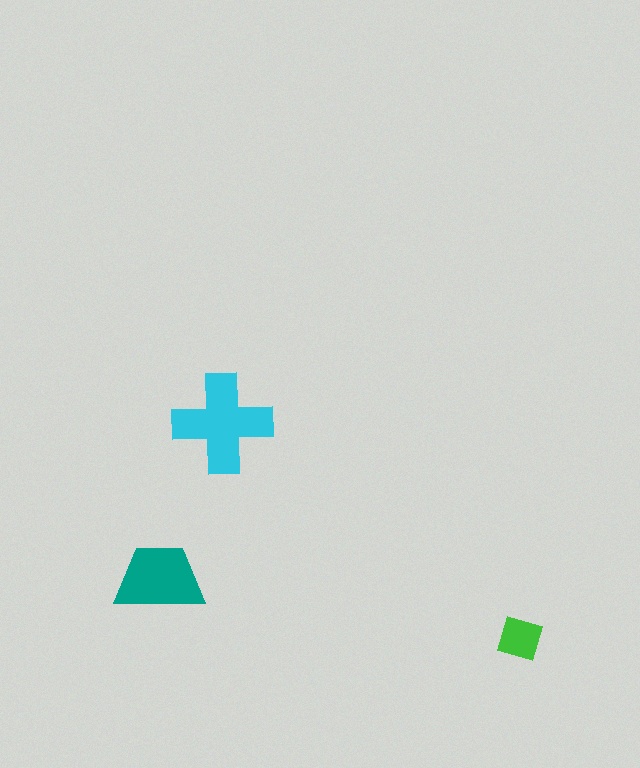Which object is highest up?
The cyan cross is topmost.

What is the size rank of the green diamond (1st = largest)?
3rd.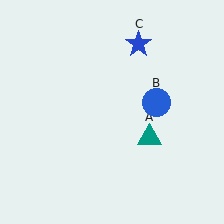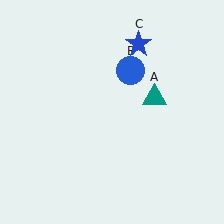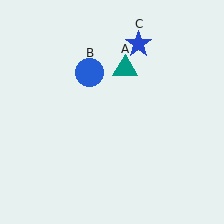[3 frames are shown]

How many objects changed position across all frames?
2 objects changed position: teal triangle (object A), blue circle (object B).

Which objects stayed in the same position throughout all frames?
Blue star (object C) remained stationary.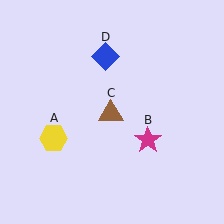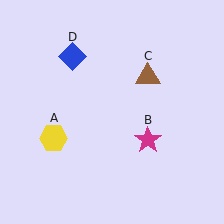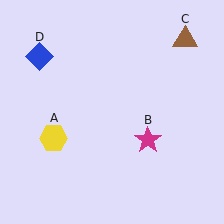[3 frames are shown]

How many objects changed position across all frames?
2 objects changed position: brown triangle (object C), blue diamond (object D).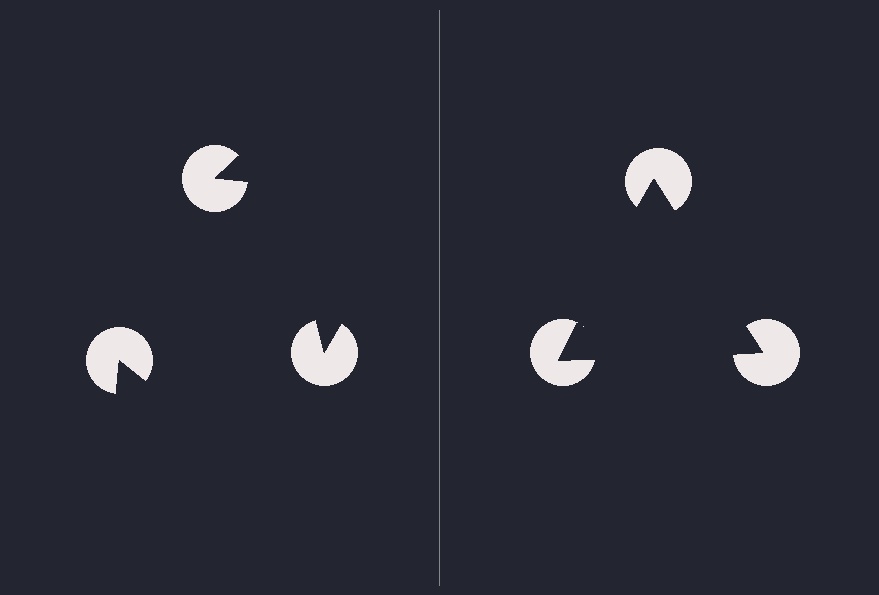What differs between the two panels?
The pac-man discs are positioned identically on both sides; only the wedge orientations differ. On the right they align to a triangle; on the left they are misaligned.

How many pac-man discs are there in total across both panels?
6 — 3 on each side.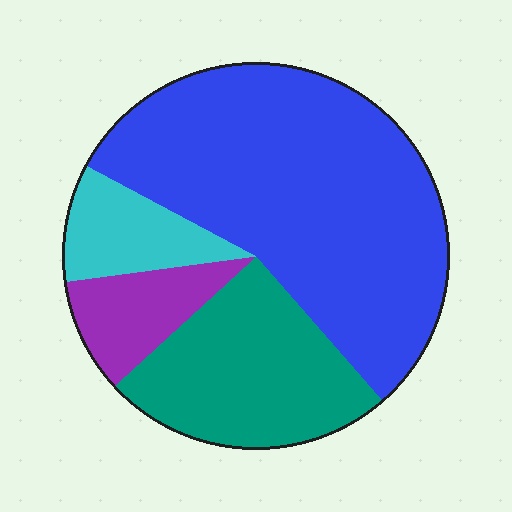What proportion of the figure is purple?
Purple takes up about one tenth (1/10) of the figure.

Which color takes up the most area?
Blue, at roughly 55%.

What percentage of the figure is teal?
Teal covers 25% of the figure.